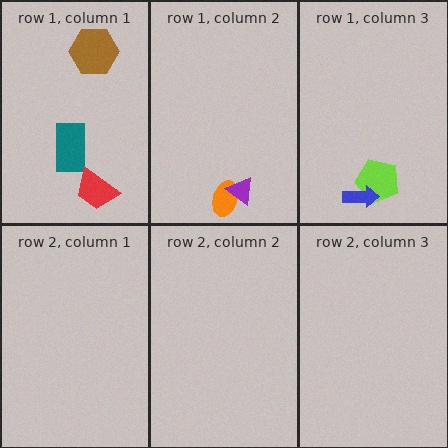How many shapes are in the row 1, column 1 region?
3.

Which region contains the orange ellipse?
The row 1, column 2 region.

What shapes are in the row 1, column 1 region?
The teal rectangle, the brown hexagon, the red trapezoid.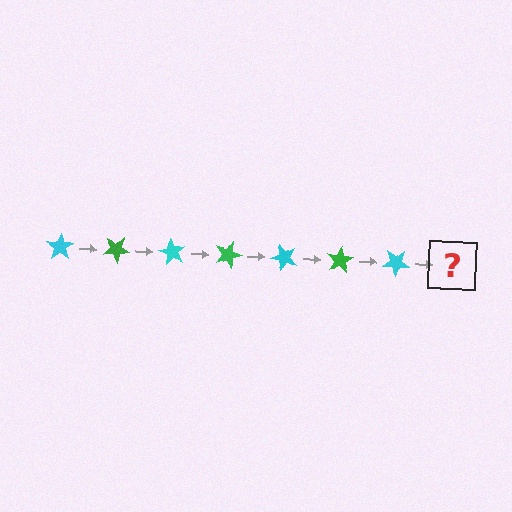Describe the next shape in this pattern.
It should be a green star, rotated 210 degrees from the start.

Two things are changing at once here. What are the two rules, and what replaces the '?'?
The two rules are that it rotates 30 degrees each step and the color cycles through cyan and green. The '?' should be a green star, rotated 210 degrees from the start.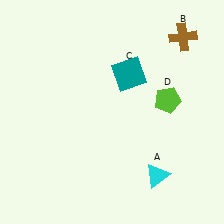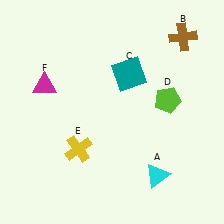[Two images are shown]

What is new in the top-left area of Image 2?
A magenta triangle (F) was added in the top-left area of Image 2.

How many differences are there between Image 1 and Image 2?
There are 2 differences between the two images.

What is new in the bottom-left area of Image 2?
A yellow cross (E) was added in the bottom-left area of Image 2.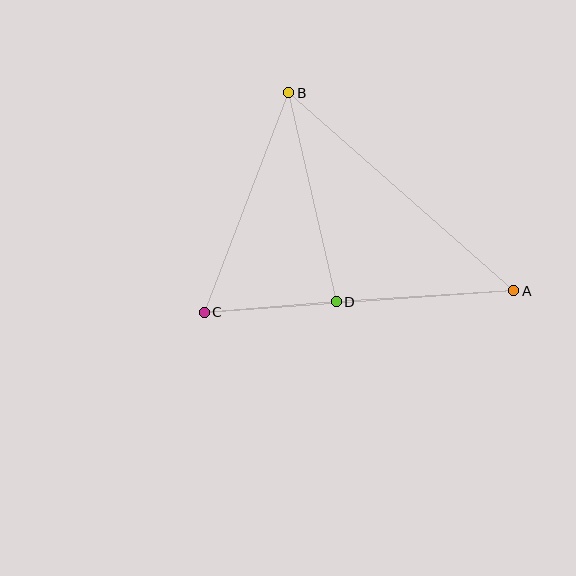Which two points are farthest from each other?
Points A and C are farthest from each other.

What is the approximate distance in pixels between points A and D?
The distance between A and D is approximately 178 pixels.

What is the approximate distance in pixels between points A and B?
The distance between A and B is approximately 299 pixels.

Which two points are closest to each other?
Points C and D are closest to each other.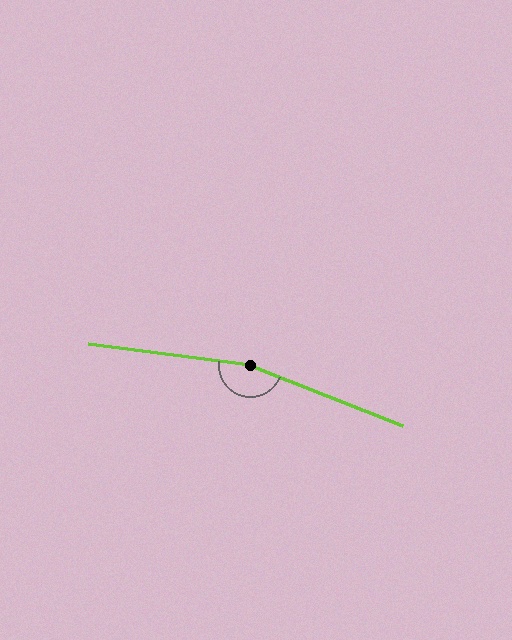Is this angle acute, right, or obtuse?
It is obtuse.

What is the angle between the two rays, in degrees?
Approximately 166 degrees.